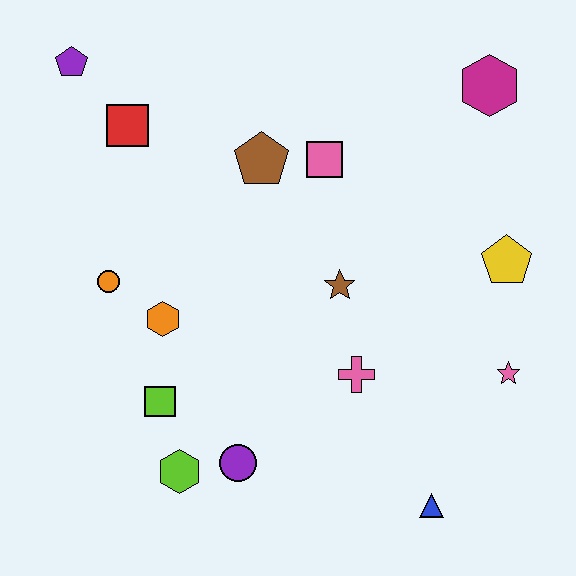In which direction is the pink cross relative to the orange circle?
The pink cross is to the right of the orange circle.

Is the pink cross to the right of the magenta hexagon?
No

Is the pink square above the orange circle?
Yes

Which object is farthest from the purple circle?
The magenta hexagon is farthest from the purple circle.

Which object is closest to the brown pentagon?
The pink square is closest to the brown pentagon.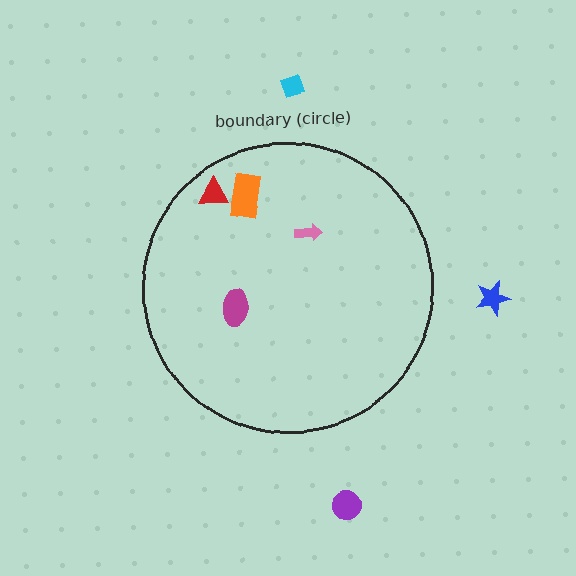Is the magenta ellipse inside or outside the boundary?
Inside.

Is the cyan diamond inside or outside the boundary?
Outside.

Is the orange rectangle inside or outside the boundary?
Inside.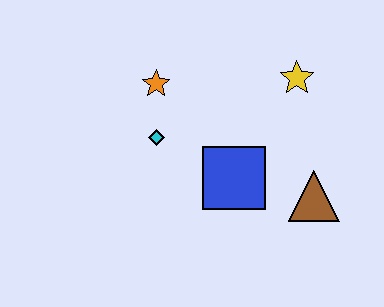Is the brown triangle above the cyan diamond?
No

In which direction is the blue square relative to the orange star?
The blue square is below the orange star.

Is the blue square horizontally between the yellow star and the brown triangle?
No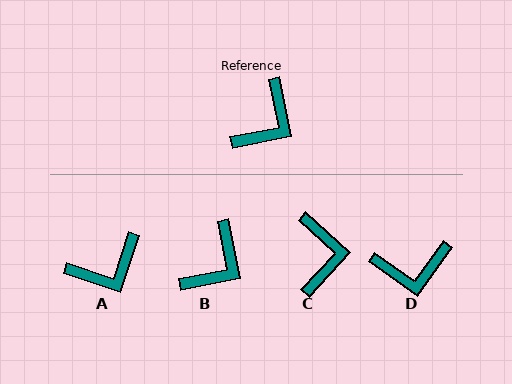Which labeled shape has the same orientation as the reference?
B.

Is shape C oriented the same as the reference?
No, it is off by about 36 degrees.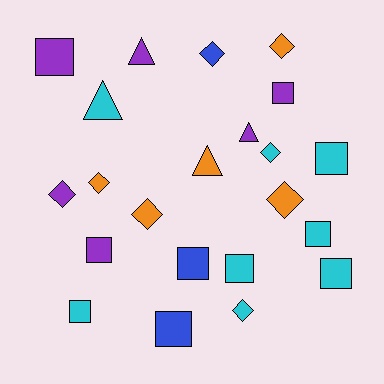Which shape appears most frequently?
Square, with 10 objects.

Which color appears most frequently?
Cyan, with 8 objects.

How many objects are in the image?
There are 22 objects.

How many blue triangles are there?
There are no blue triangles.